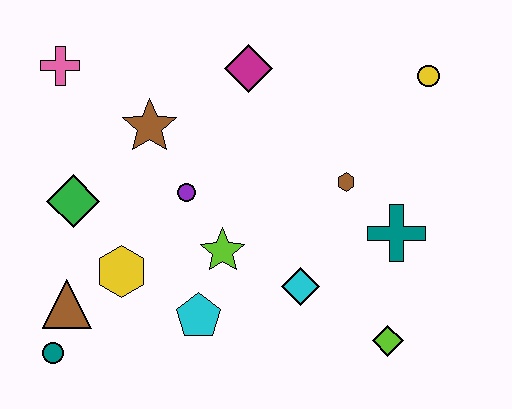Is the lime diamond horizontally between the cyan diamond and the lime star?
No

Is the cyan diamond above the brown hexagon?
No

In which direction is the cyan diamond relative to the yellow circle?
The cyan diamond is below the yellow circle.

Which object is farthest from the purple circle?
The yellow circle is farthest from the purple circle.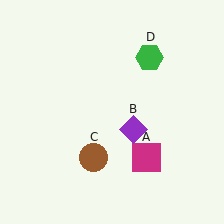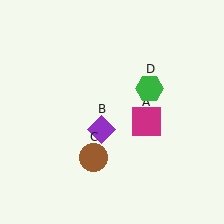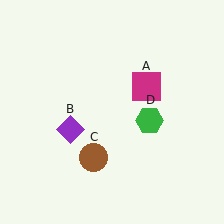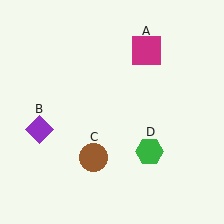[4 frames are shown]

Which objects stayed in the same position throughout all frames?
Brown circle (object C) remained stationary.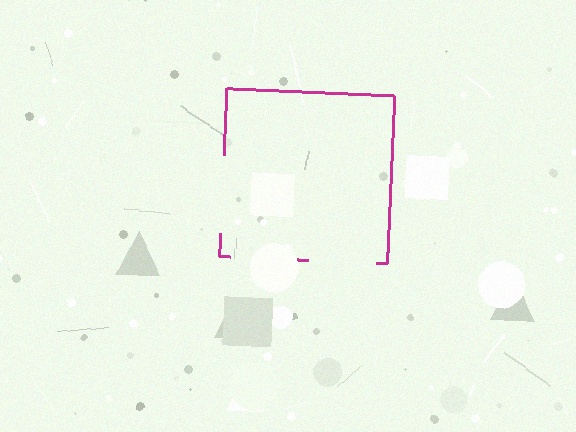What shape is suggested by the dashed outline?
The dashed outline suggests a square.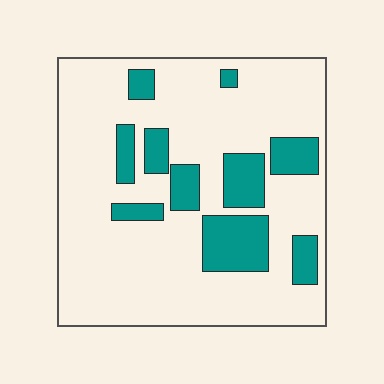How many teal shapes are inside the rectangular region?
10.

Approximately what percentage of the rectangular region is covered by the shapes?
Approximately 20%.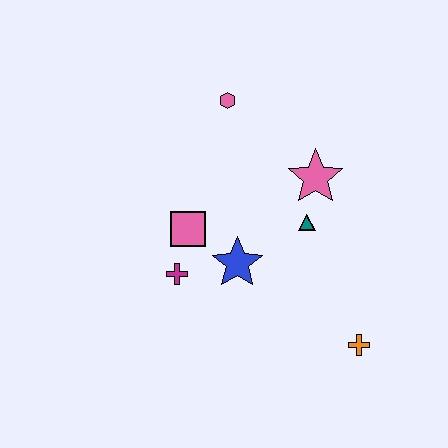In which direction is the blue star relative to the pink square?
The blue star is to the right of the pink square.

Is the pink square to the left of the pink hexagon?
Yes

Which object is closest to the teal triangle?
The pink star is closest to the teal triangle.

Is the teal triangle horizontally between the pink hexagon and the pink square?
No